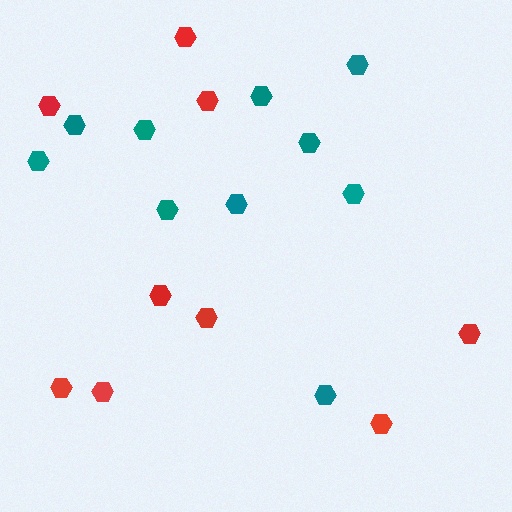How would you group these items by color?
There are 2 groups: one group of red hexagons (9) and one group of teal hexagons (10).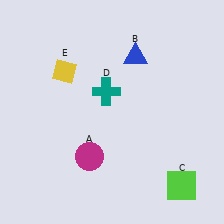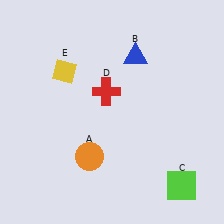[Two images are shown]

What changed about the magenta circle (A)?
In Image 1, A is magenta. In Image 2, it changed to orange.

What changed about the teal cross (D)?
In Image 1, D is teal. In Image 2, it changed to red.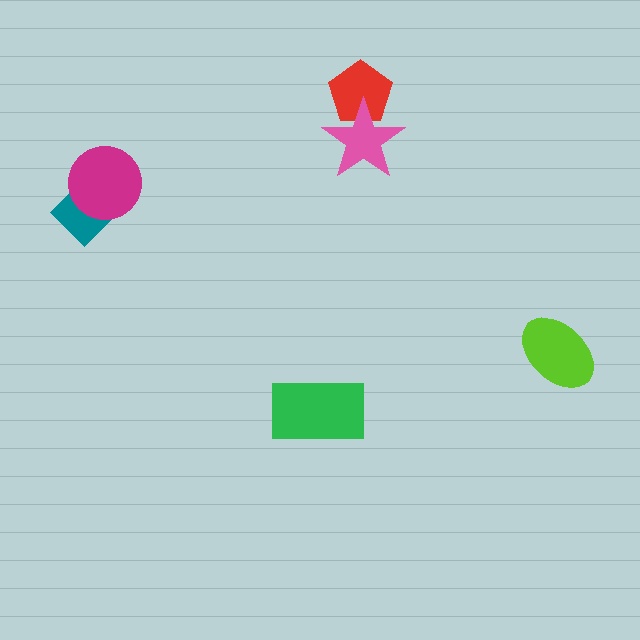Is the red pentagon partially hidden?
Yes, it is partially covered by another shape.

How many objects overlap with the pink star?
1 object overlaps with the pink star.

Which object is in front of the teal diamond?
The magenta circle is in front of the teal diamond.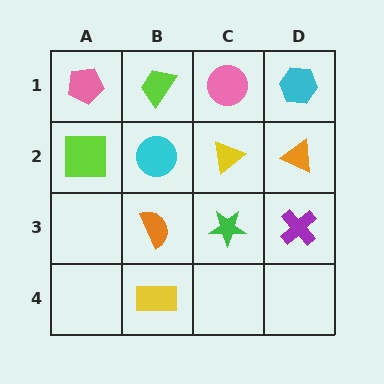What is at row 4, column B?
A yellow rectangle.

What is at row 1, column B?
A lime trapezoid.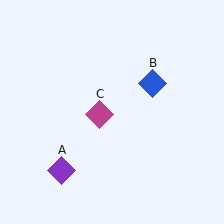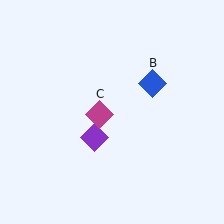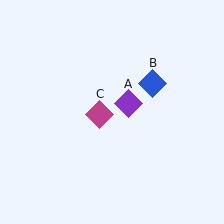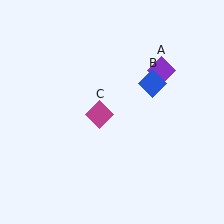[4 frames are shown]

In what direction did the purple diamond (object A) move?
The purple diamond (object A) moved up and to the right.